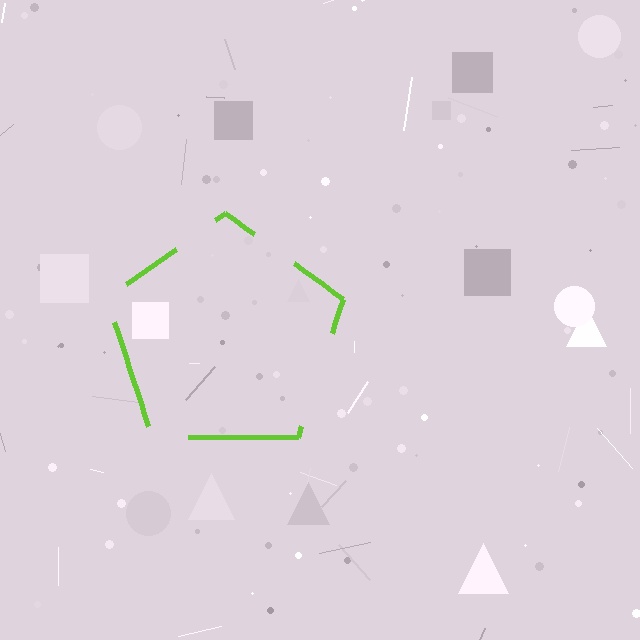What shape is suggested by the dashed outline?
The dashed outline suggests a pentagon.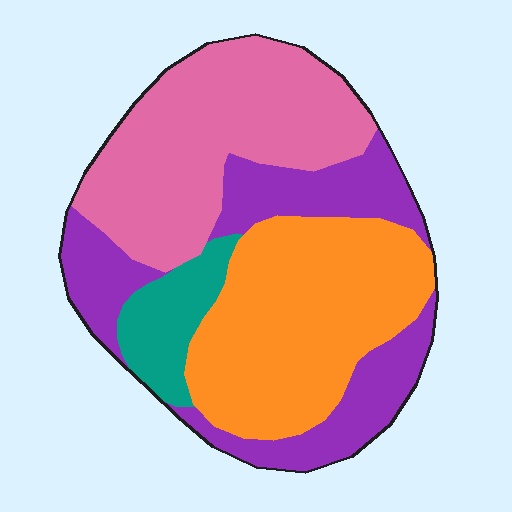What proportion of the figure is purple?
Purple takes up between a quarter and a half of the figure.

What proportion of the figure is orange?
Orange covers 33% of the figure.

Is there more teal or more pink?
Pink.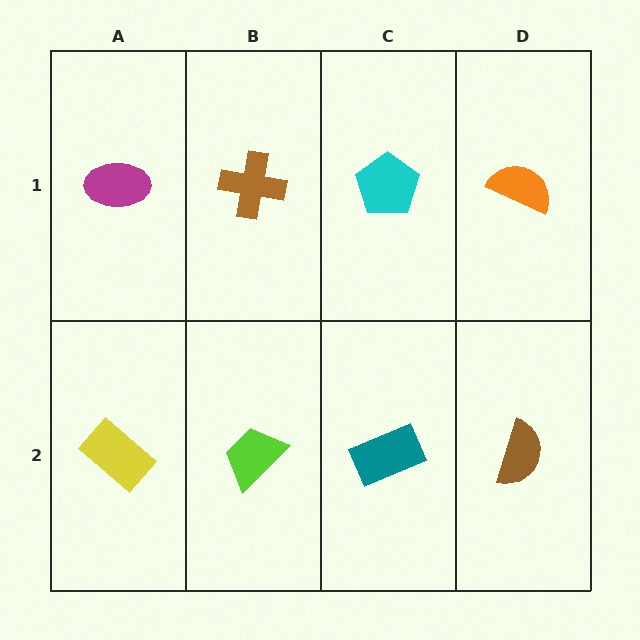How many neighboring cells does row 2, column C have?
3.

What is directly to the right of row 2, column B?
A teal rectangle.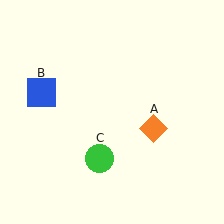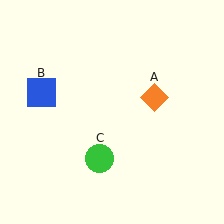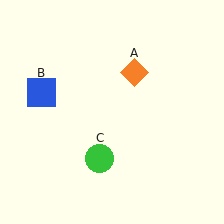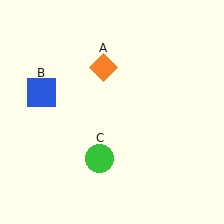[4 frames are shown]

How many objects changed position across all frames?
1 object changed position: orange diamond (object A).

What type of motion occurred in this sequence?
The orange diamond (object A) rotated counterclockwise around the center of the scene.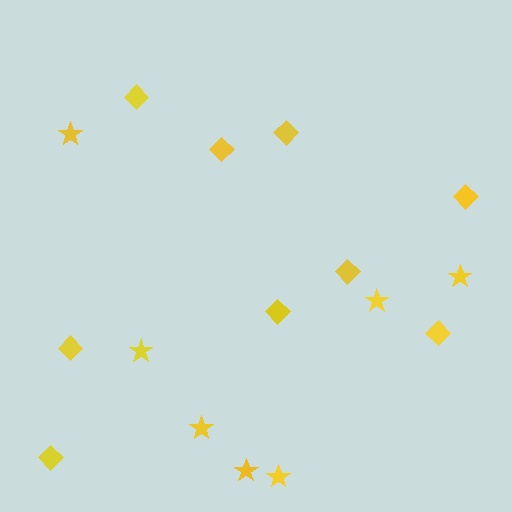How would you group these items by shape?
There are 2 groups: one group of stars (7) and one group of diamonds (9).